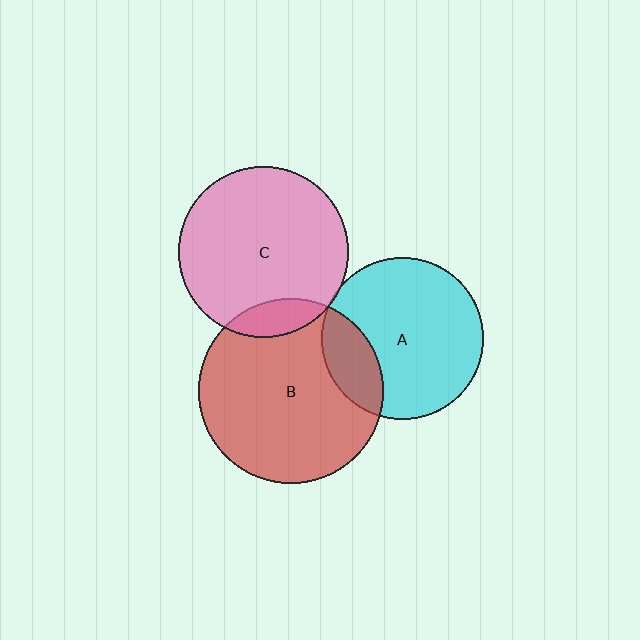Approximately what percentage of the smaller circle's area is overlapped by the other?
Approximately 5%.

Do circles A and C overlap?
Yes.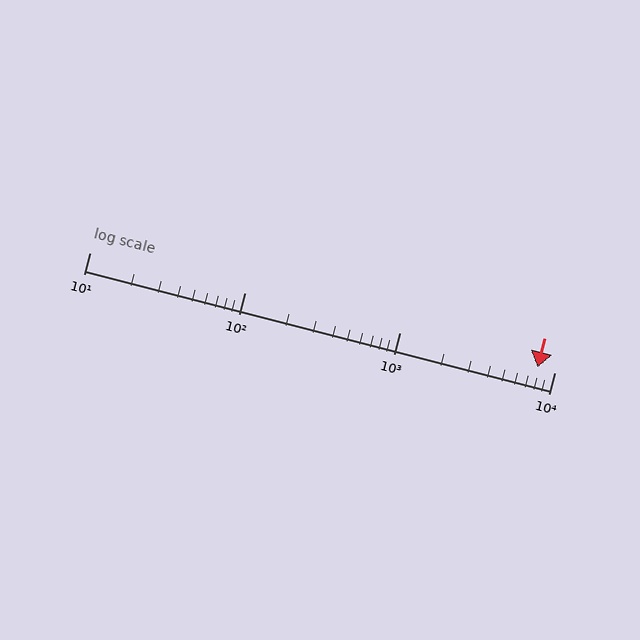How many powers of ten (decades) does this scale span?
The scale spans 3 decades, from 10 to 10000.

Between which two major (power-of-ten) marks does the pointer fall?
The pointer is between 1000 and 10000.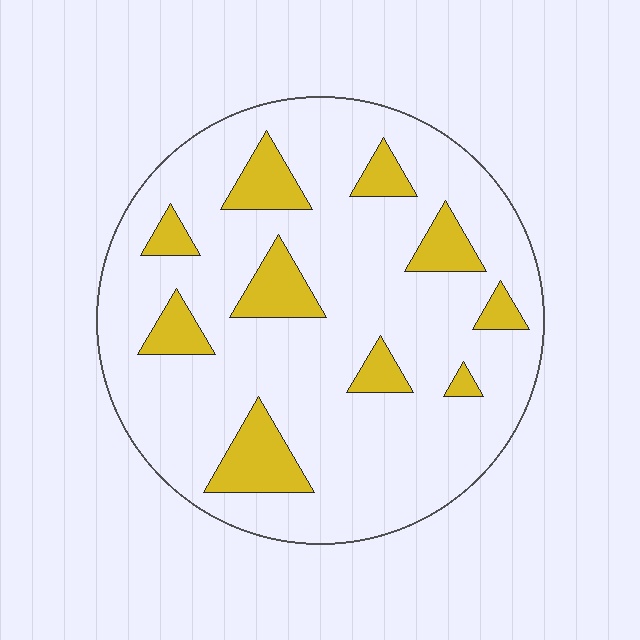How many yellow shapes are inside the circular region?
10.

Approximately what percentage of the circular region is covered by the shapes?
Approximately 15%.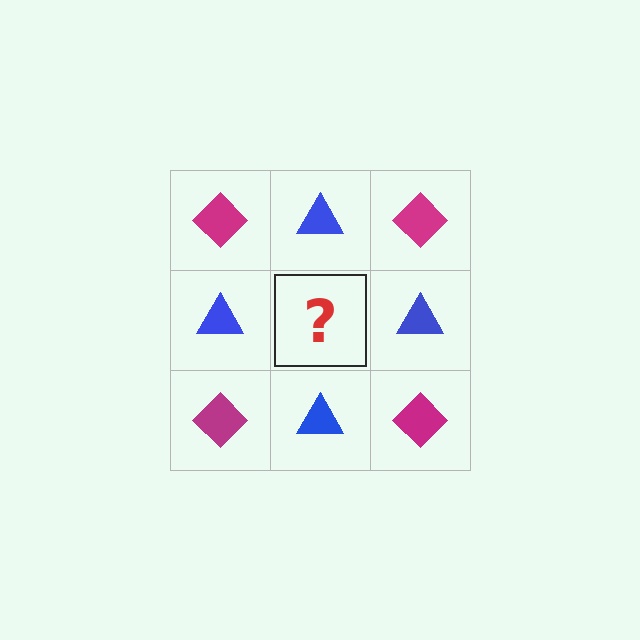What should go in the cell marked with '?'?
The missing cell should contain a magenta diamond.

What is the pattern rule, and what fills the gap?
The rule is that it alternates magenta diamond and blue triangle in a checkerboard pattern. The gap should be filled with a magenta diamond.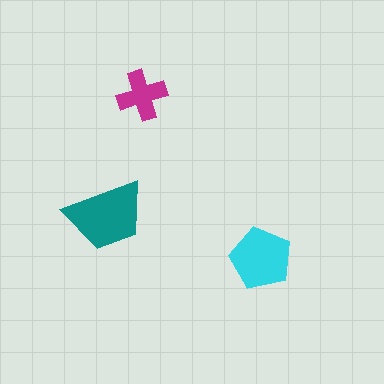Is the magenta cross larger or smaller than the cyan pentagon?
Smaller.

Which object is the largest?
The teal trapezoid.